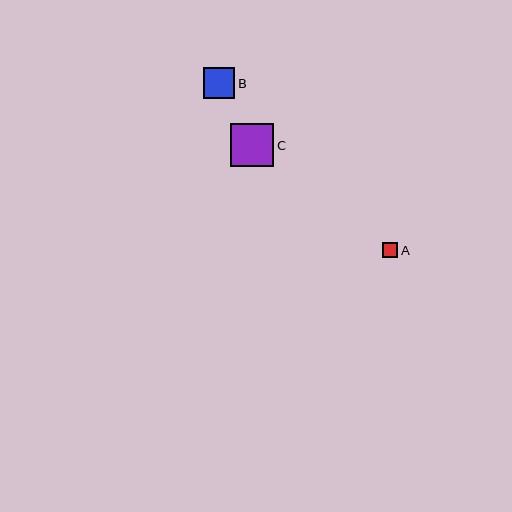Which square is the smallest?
Square A is the smallest with a size of approximately 15 pixels.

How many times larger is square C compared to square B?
Square C is approximately 1.4 times the size of square B.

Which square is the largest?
Square C is the largest with a size of approximately 44 pixels.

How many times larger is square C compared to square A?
Square C is approximately 2.9 times the size of square A.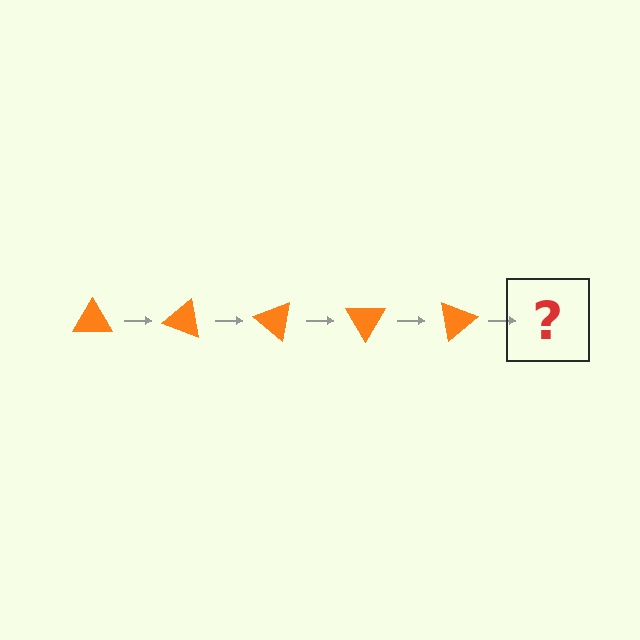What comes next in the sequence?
The next element should be an orange triangle rotated 100 degrees.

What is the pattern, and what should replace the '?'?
The pattern is that the triangle rotates 20 degrees each step. The '?' should be an orange triangle rotated 100 degrees.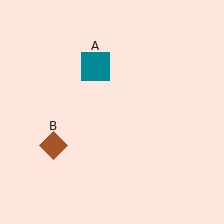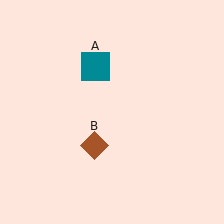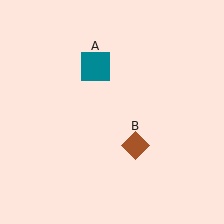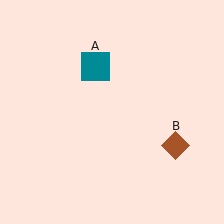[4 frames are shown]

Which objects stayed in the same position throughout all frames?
Teal square (object A) remained stationary.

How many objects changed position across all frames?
1 object changed position: brown diamond (object B).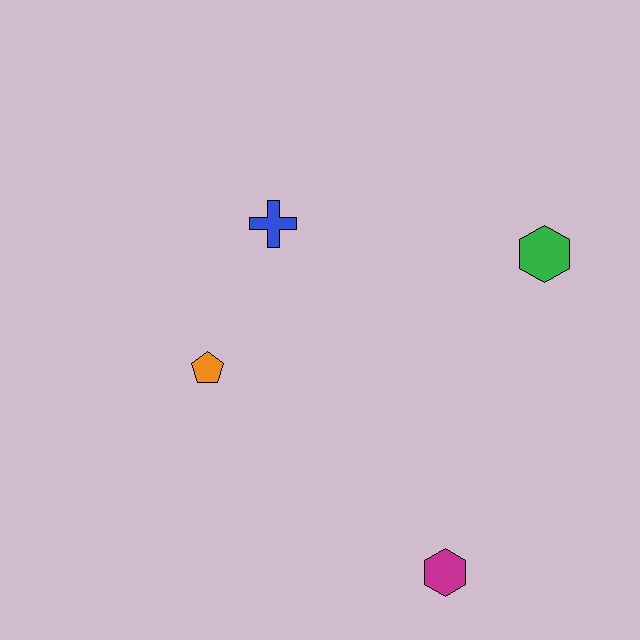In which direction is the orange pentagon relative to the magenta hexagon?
The orange pentagon is to the left of the magenta hexagon.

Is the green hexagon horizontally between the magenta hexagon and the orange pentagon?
No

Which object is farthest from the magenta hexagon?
The blue cross is farthest from the magenta hexagon.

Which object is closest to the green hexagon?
The blue cross is closest to the green hexagon.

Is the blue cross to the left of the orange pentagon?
No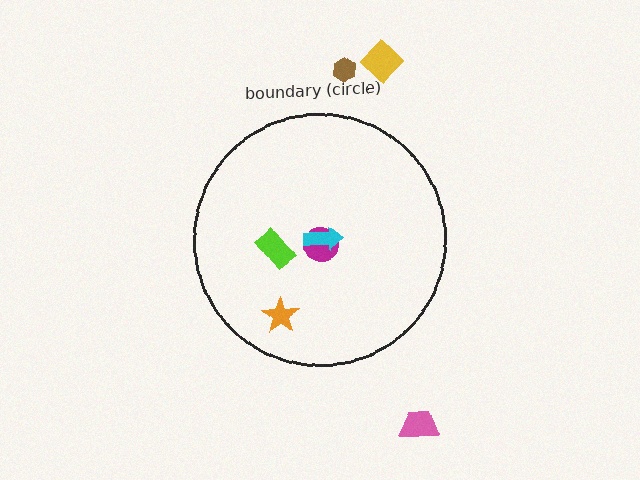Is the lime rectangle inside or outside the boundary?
Inside.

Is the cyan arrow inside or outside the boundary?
Inside.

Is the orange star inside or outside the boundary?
Inside.